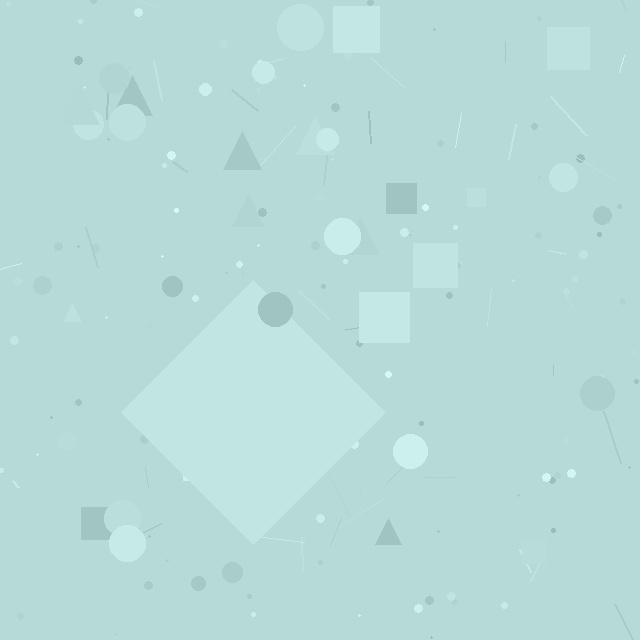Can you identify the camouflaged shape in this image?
The camouflaged shape is a diamond.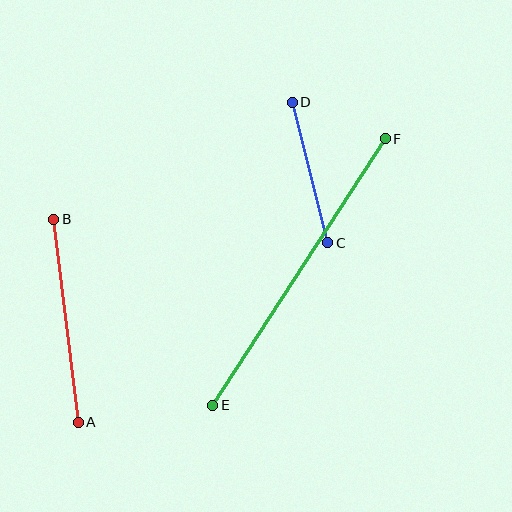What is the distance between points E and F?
The distance is approximately 317 pixels.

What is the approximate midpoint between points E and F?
The midpoint is at approximately (299, 272) pixels.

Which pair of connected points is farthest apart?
Points E and F are farthest apart.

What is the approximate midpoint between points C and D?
The midpoint is at approximately (310, 173) pixels.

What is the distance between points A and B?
The distance is approximately 205 pixels.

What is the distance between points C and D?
The distance is approximately 145 pixels.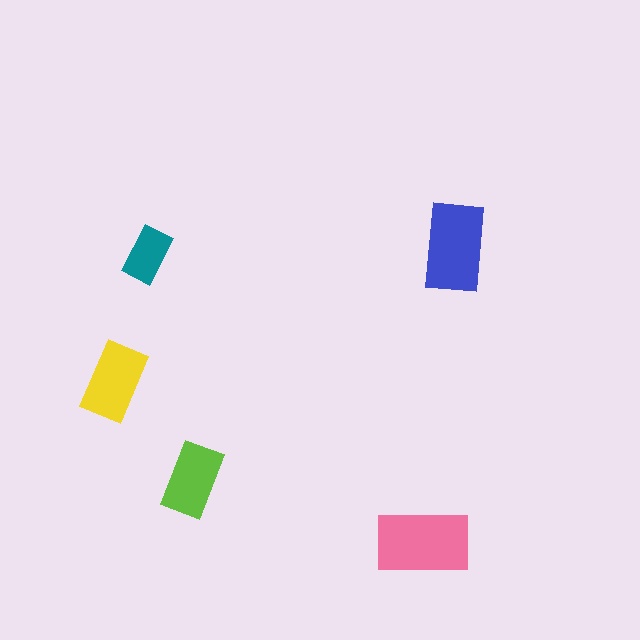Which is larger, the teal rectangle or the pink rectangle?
The pink one.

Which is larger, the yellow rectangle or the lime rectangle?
The yellow one.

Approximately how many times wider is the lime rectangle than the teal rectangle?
About 1.5 times wider.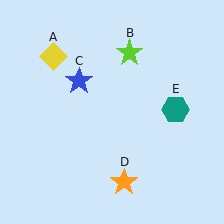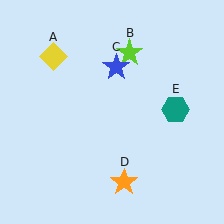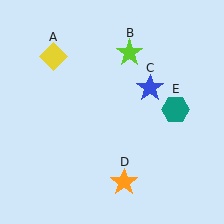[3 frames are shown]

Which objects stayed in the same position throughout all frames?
Yellow diamond (object A) and lime star (object B) and orange star (object D) and teal hexagon (object E) remained stationary.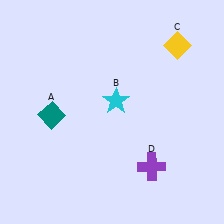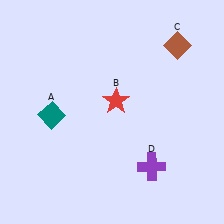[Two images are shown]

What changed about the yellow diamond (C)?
In Image 1, C is yellow. In Image 2, it changed to brown.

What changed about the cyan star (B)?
In Image 1, B is cyan. In Image 2, it changed to red.